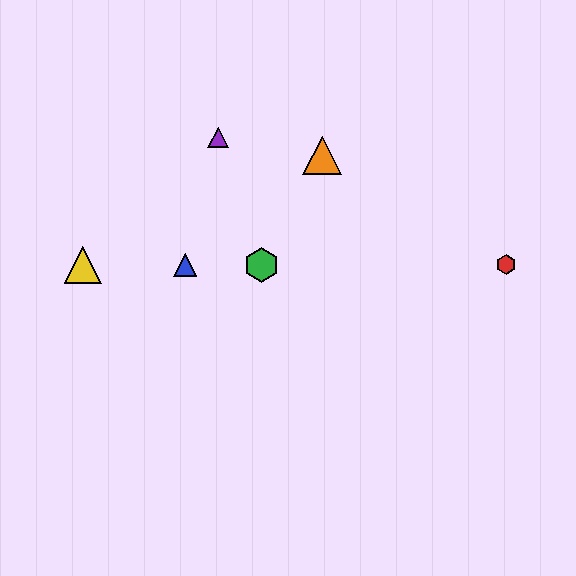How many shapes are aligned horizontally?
4 shapes (the red hexagon, the blue triangle, the green hexagon, the yellow triangle) are aligned horizontally.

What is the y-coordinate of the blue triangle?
The blue triangle is at y≈265.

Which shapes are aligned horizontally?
The red hexagon, the blue triangle, the green hexagon, the yellow triangle are aligned horizontally.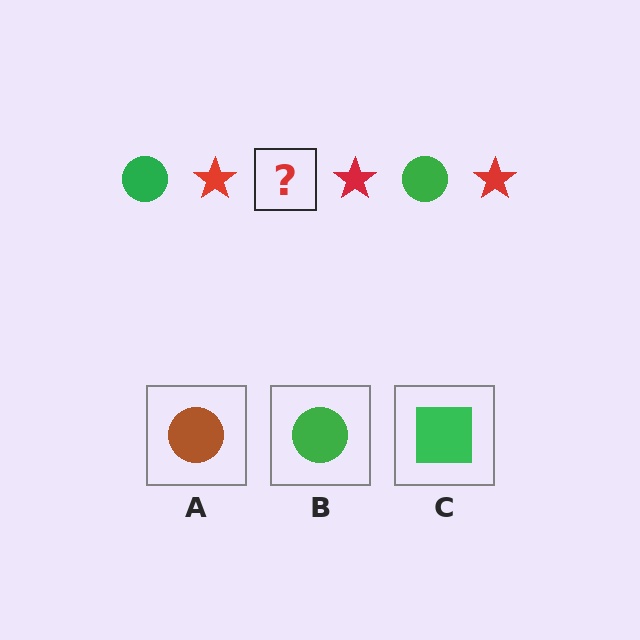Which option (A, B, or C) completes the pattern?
B.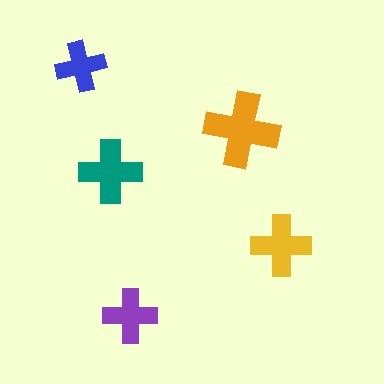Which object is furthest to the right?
The yellow cross is rightmost.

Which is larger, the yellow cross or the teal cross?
The teal one.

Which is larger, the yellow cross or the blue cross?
The yellow one.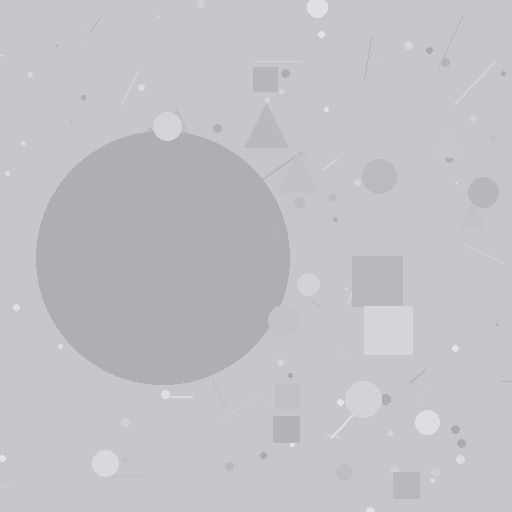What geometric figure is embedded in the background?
A circle is embedded in the background.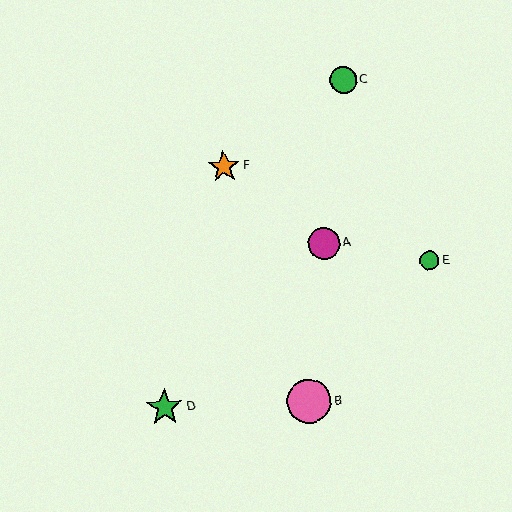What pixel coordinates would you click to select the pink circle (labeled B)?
Click at (309, 402) to select the pink circle B.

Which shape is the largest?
The pink circle (labeled B) is the largest.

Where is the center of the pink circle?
The center of the pink circle is at (309, 402).